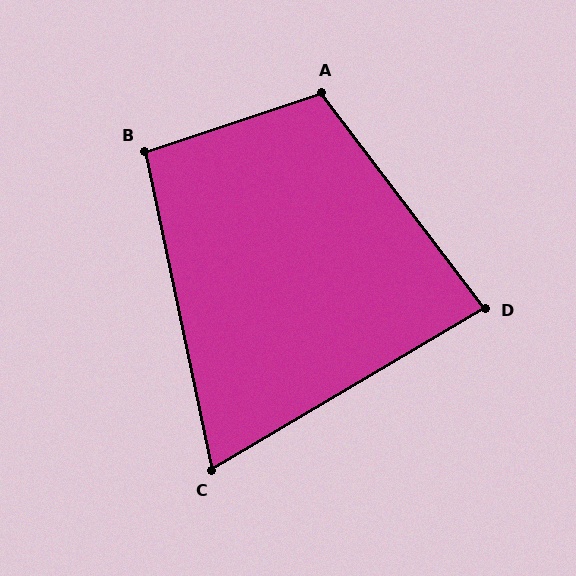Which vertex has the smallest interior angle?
C, at approximately 71 degrees.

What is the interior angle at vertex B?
Approximately 97 degrees (obtuse).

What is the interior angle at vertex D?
Approximately 83 degrees (acute).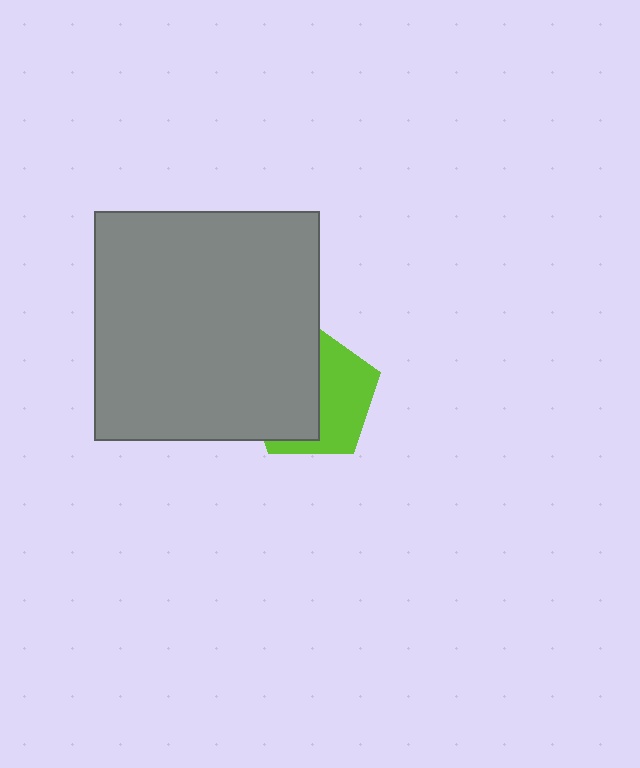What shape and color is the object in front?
The object in front is a gray rectangle.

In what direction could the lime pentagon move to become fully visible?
The lime pentagon could move right. That would shift it out from behind the gray rectangle entirely.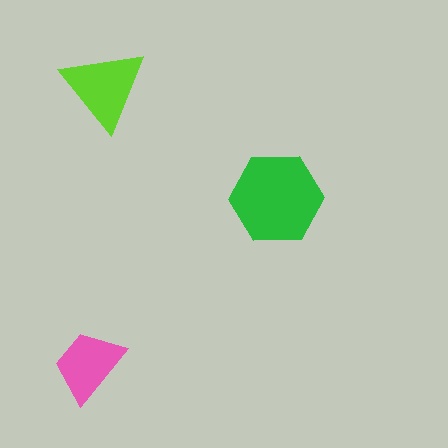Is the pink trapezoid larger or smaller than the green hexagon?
Smaller.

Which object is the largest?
The green hexagon.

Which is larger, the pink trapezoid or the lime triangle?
The lime triangle.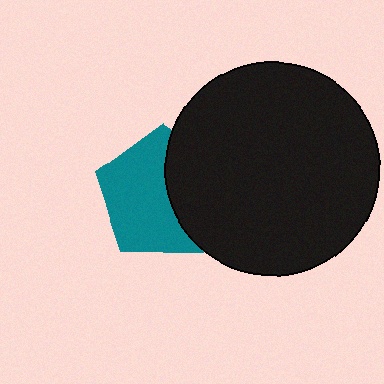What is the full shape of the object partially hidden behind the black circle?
The partially hidden object is a teal pentagon.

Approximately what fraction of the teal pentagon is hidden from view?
Roughly 39% of the teal pentagon is hidden behind the black circle.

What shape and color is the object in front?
The object in front is a black circle.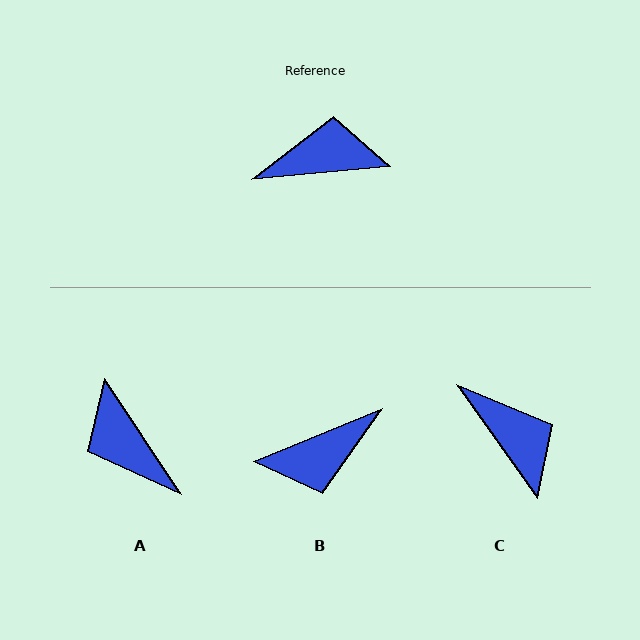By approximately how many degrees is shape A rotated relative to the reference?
Approximately 119 degrees counter-clockwise.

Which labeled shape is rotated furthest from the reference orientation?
B, about 163 degrees away.